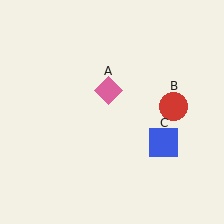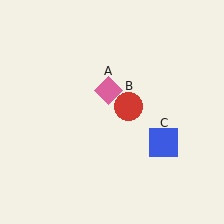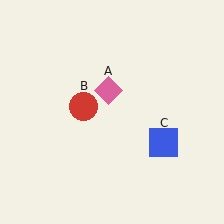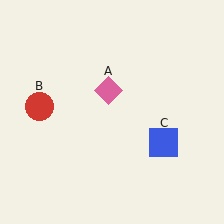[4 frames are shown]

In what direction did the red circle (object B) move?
The red circle (object B) moved left.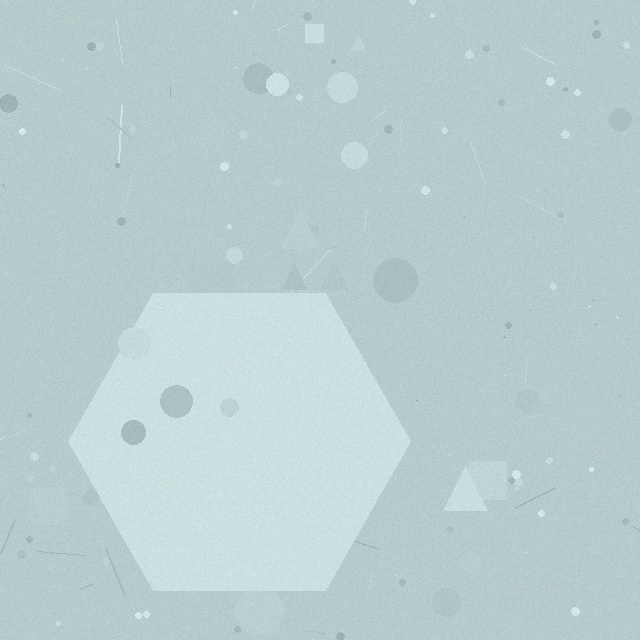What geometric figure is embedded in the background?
A hexagon is embedded in the background.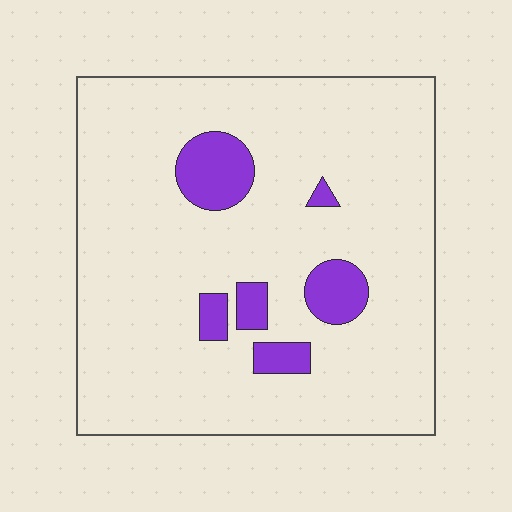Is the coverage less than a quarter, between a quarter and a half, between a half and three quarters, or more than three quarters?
Less than a quarter.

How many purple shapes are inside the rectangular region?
6.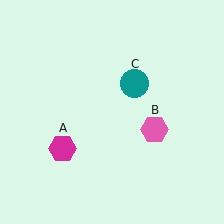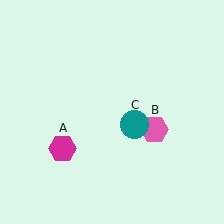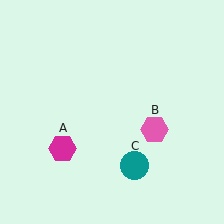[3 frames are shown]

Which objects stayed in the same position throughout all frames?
Magenta hexagon (object A) and pink hexagon (object B) remained stationary.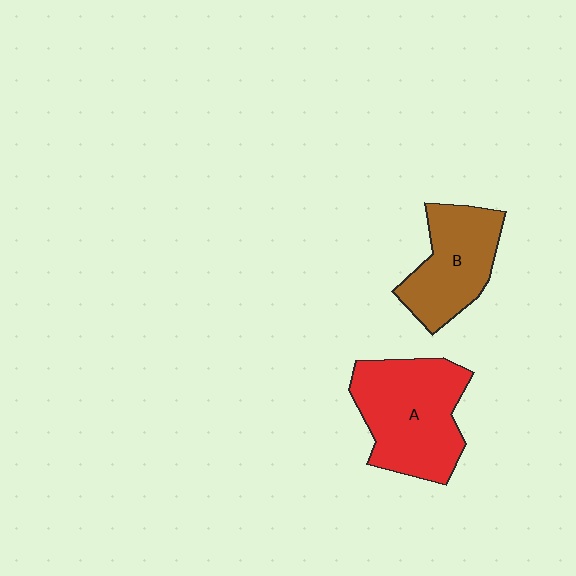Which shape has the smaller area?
Shape B (brown).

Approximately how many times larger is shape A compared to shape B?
Approximately 1.4 times.